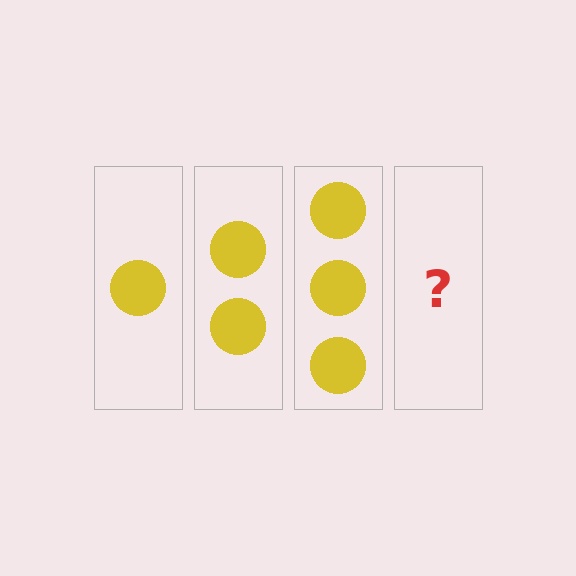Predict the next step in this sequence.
The next step is 4 circles.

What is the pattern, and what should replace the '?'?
The pattern is that each step adds one more circle. The '?' should be 4 circles.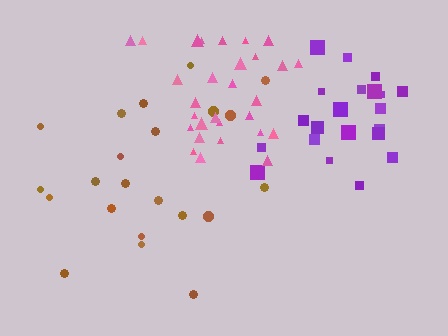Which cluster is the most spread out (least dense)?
Brown.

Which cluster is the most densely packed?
Pink.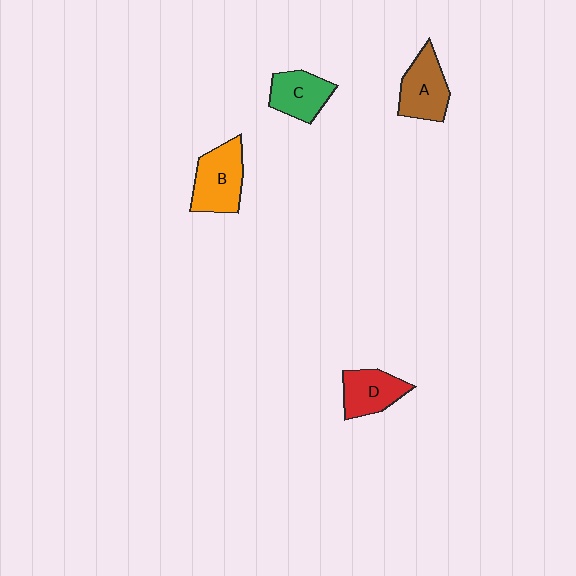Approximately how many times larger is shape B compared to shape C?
Approximately 1.3 times.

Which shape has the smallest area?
Shape C (green).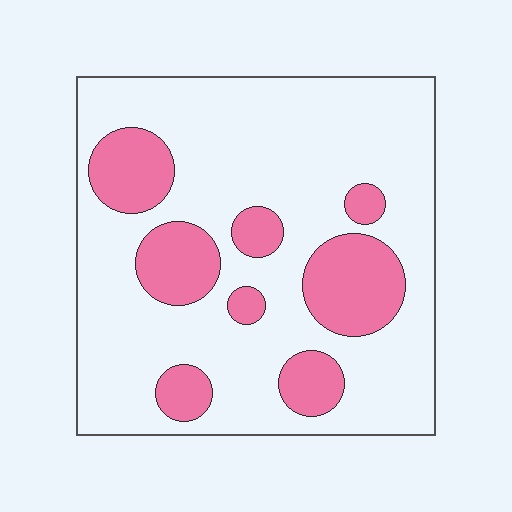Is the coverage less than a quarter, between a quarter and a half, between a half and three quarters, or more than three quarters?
Less than a quarter.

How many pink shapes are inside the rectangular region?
8.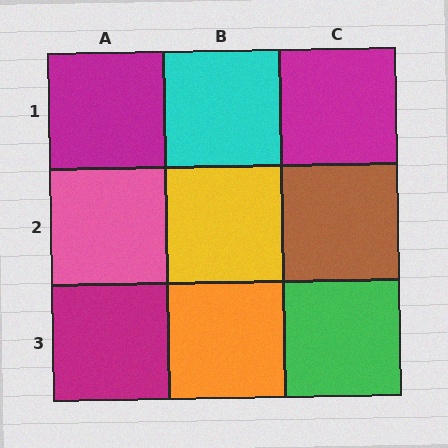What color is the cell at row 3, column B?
Orange.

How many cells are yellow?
1 cell is yellow.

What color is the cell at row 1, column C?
Magenta.